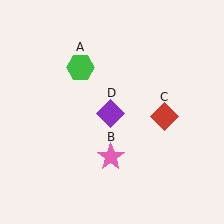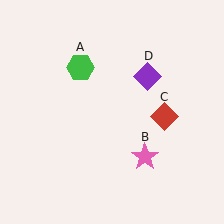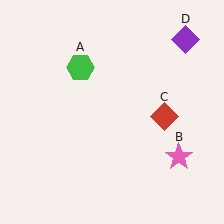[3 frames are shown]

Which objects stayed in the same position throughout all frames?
Green hexagon (object A) and red diamond (object C) remained stationary.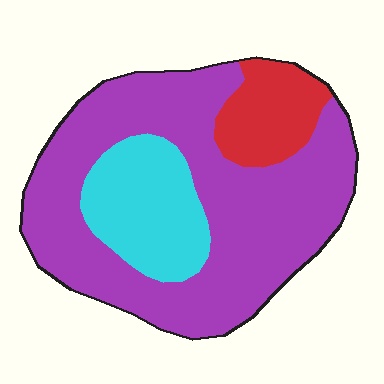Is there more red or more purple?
Purple.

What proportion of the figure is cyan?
Cyan covers 20% of the figure.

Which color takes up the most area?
Purple, at roughly 65%.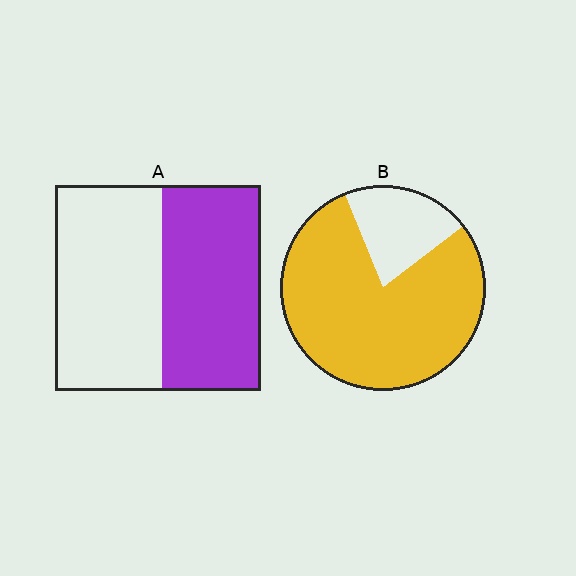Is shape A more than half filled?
Roughly half.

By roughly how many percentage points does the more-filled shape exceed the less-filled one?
By roughly 30 percentage points (B over A).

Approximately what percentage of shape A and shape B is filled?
A is approximately 50% and B is approximately 80%.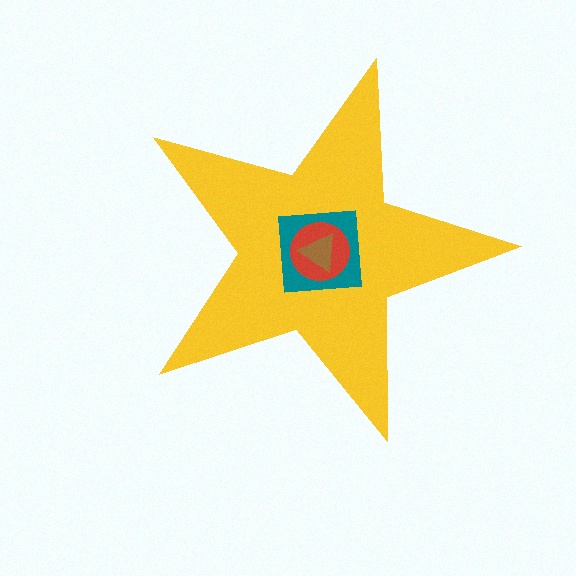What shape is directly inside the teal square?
The red circle.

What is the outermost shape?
The yellow star.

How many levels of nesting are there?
4.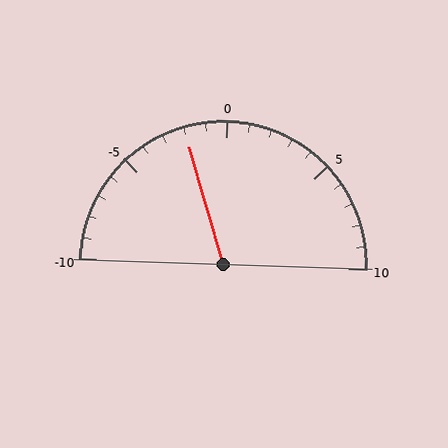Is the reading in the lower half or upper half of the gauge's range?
The reading is in the lower half of the range (-10 to 10).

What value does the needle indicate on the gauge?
The needle indicates approximately -2.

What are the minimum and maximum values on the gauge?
The gauge ranges from -10 to 10.